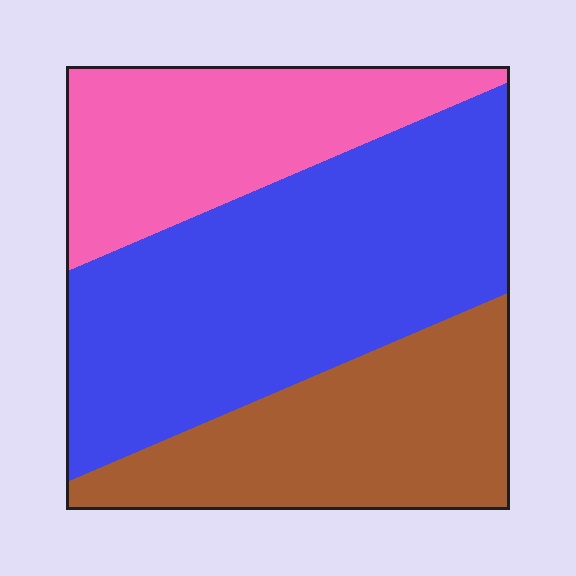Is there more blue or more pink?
Blue.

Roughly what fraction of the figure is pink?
Pink covers around 25% of the figure.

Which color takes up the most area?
Blue, at roughly 45%.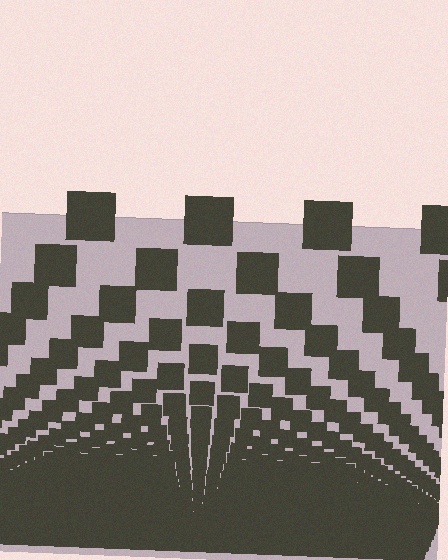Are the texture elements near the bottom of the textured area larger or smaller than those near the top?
Smaller. The gradient is inverted — elements near the bottom are smaller and denser.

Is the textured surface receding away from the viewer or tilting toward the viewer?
The surface appears to tilt toward the viewer. Texture elements get larger and sparser toward the top.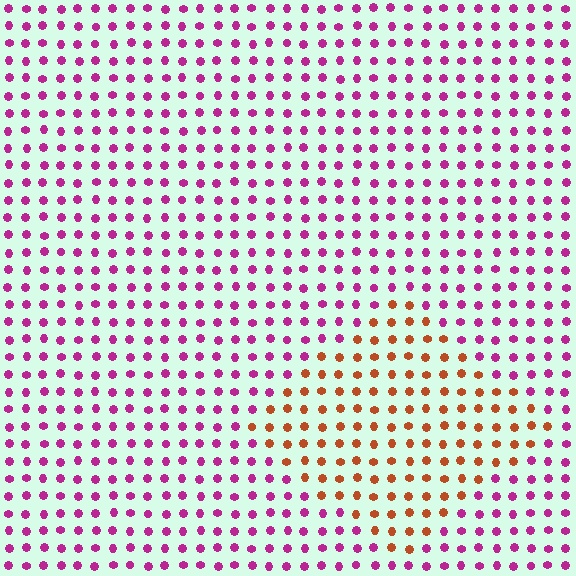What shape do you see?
I see a diamond.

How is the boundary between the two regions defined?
The boundary is defined purely by a slight shift in hue (about 60 degrees). Spacing, size, and orientation are identical on both sides.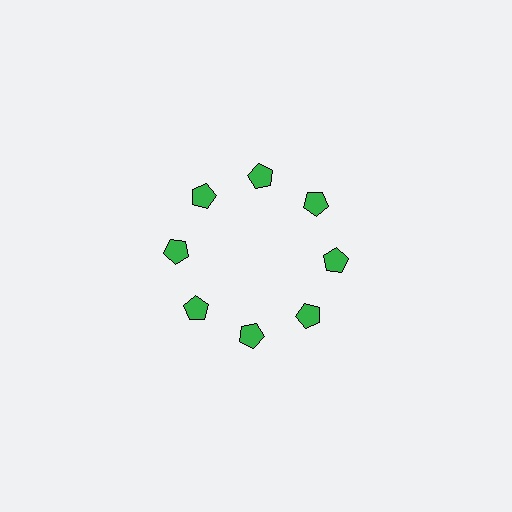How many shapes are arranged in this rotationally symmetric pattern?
There are 8 shapes, arranged in 8 groups of 1.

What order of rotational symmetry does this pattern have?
This pattern has 8-fold rotational symmetry.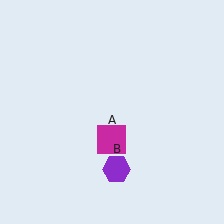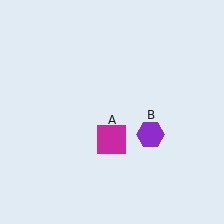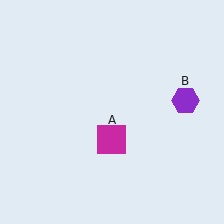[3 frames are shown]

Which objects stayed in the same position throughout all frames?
Magenta square (object A) remained stationary.